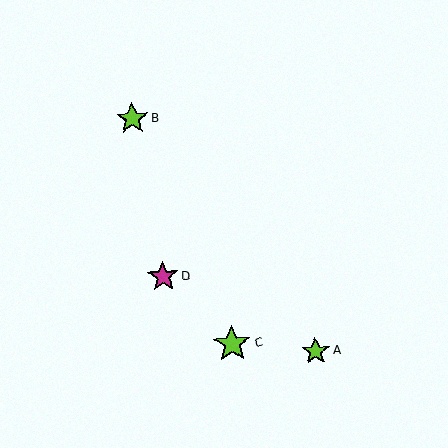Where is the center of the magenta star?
The center of the magenta star is at (163, 277).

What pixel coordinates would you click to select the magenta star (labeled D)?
Click at (163, 277) to select the magenta star D.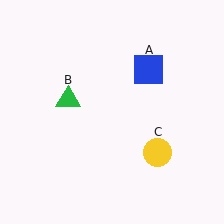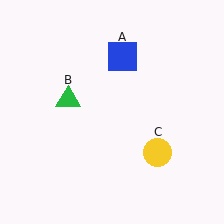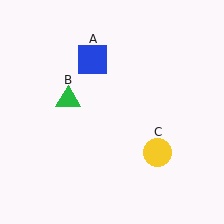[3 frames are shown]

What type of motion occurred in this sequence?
The blue square (object A) rotated counterclockwise around the center of the scene.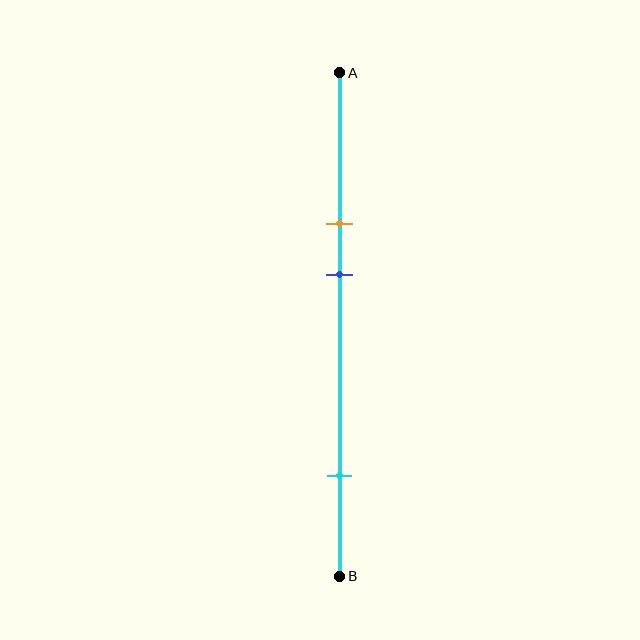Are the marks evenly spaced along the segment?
No, the marks are not evenly spaced.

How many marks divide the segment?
There are 3 marks dividing the segment.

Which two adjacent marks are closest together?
The orange and blue marks are the closest adjacent pair.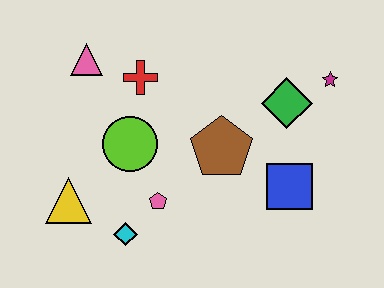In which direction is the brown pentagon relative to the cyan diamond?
The brown pentagon is to the right of the cyan diamond.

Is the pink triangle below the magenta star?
No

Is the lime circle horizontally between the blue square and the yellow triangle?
Yes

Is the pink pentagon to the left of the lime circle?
No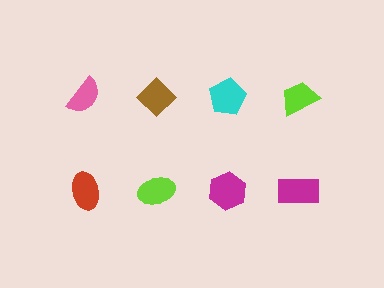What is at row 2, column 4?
A magenta rectangle.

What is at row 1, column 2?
A brown diamond.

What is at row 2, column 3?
A magenta hexagon.